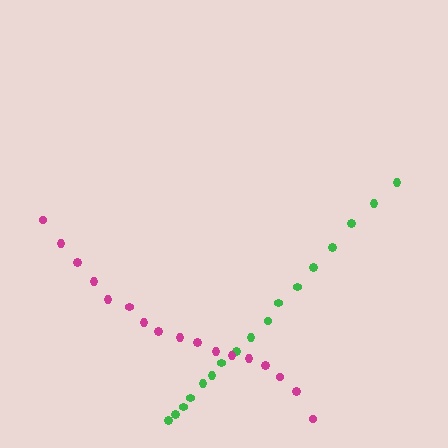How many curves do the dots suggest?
There are 2 distinct paths.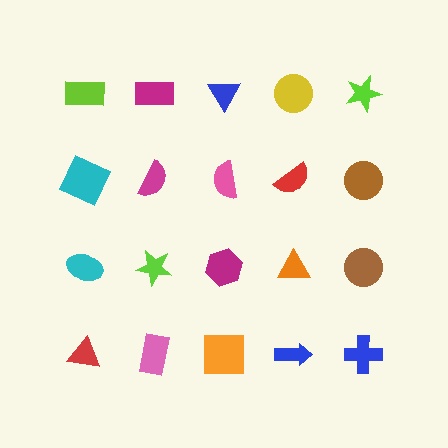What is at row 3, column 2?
A lime star.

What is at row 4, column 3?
An orange square.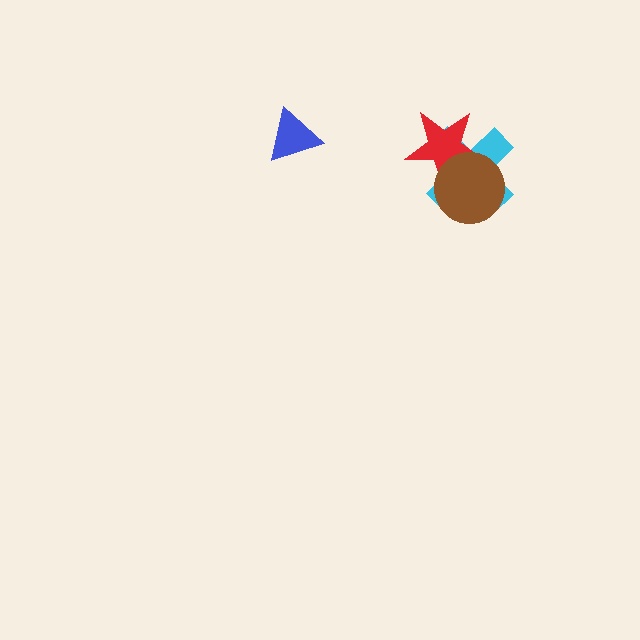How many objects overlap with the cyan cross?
2 objects overlap with the cyan cross.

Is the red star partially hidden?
Yes, it is partially covered by another shape.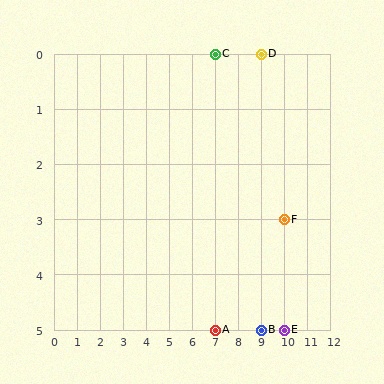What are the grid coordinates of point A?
Point A is at grid coordinates (7, 5).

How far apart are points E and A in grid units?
Points E and A are 3 columns apart.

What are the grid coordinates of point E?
Point E is at grid coordinates (10, 5).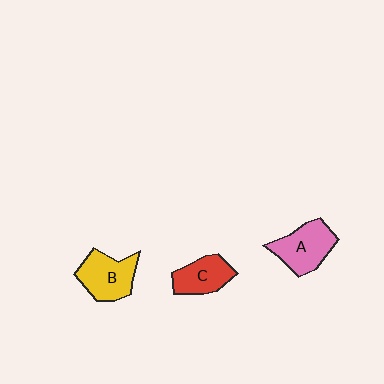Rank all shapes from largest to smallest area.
From largest to smallest: A (pink), B (yellow), C (red).